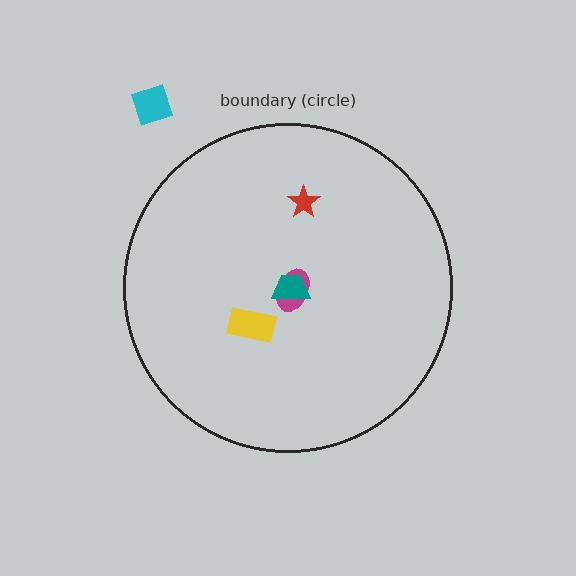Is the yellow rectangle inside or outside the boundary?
Inside.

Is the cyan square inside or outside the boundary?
Outside.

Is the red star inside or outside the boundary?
Inside.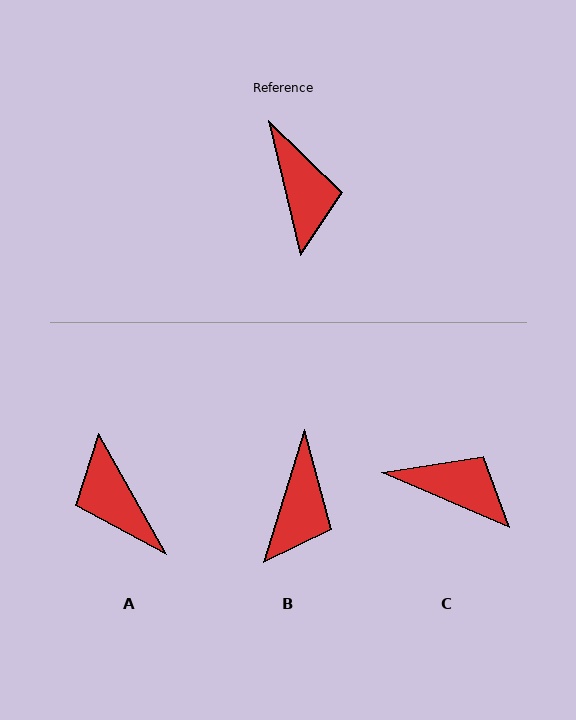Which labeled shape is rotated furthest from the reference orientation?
A, about 164 degrees away.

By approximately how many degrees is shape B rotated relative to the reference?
Approximately 31 degrees clockwise.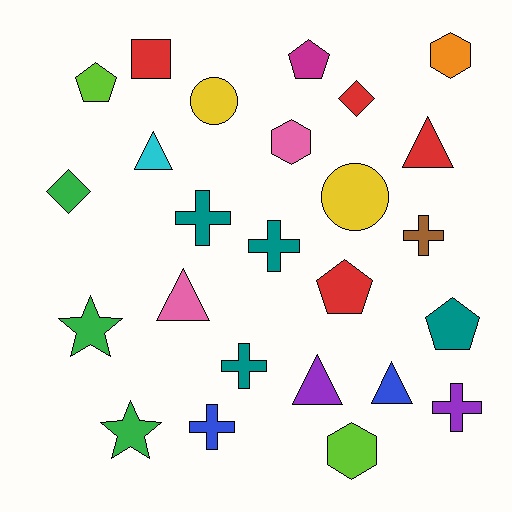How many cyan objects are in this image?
There is 1 cyan object.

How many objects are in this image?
There are 25 objects.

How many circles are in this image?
There are 2 circles.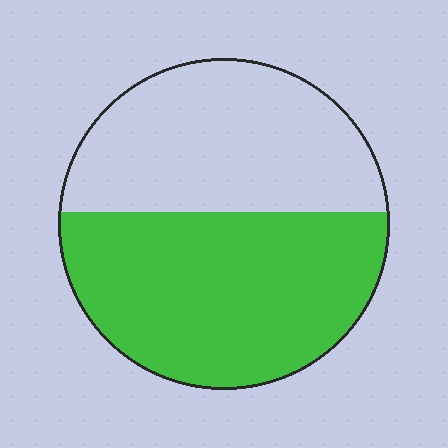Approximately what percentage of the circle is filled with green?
Approximately 55%.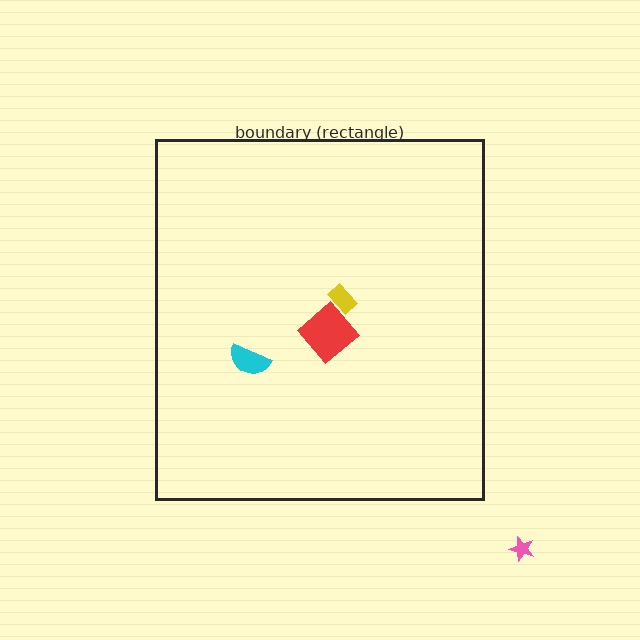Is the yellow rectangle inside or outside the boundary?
Inside.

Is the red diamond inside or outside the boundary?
Inside.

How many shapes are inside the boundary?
3 inside, 1 outside.